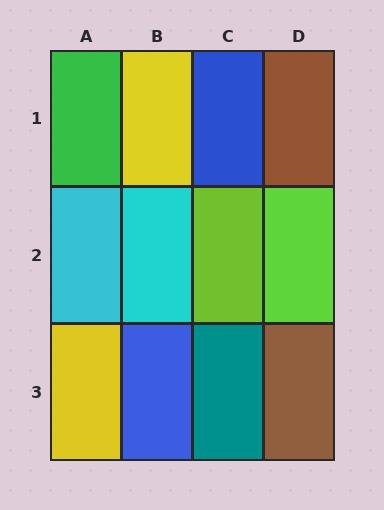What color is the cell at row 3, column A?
Yellow.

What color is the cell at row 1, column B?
Yellow.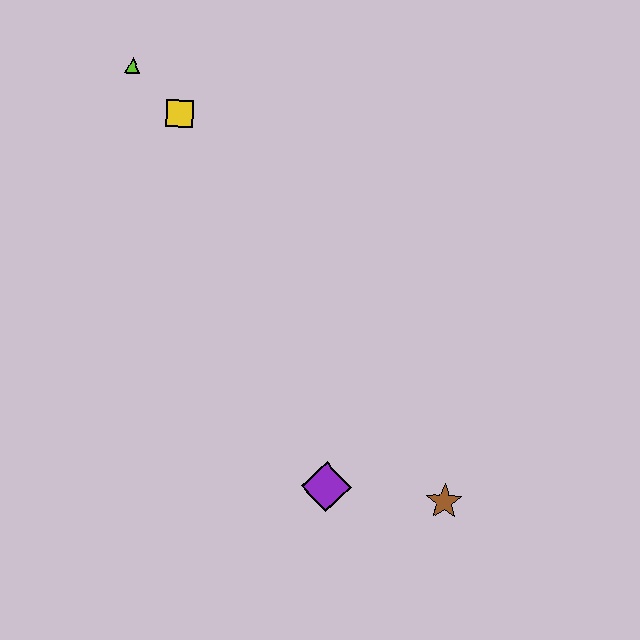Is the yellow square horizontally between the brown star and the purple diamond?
No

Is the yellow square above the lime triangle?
No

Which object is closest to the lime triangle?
The yellow square is closest to the lime triangle.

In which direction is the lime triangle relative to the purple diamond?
The lime triangle is above the purple diamond.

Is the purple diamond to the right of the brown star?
No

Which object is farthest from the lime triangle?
The brown star is farthest from the lime triangle.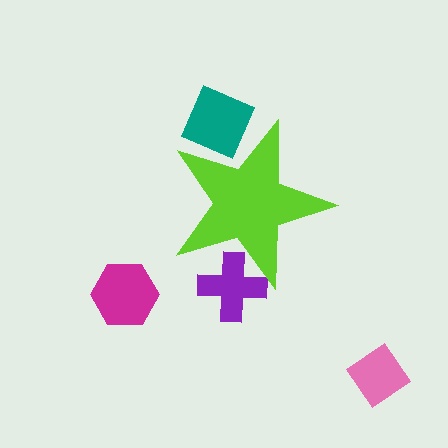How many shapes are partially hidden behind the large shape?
2 shapes are partially hidden.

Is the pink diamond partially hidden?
No, the pink diamond is fully visible.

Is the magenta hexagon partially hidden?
No, the magenta hexagon is fully visible.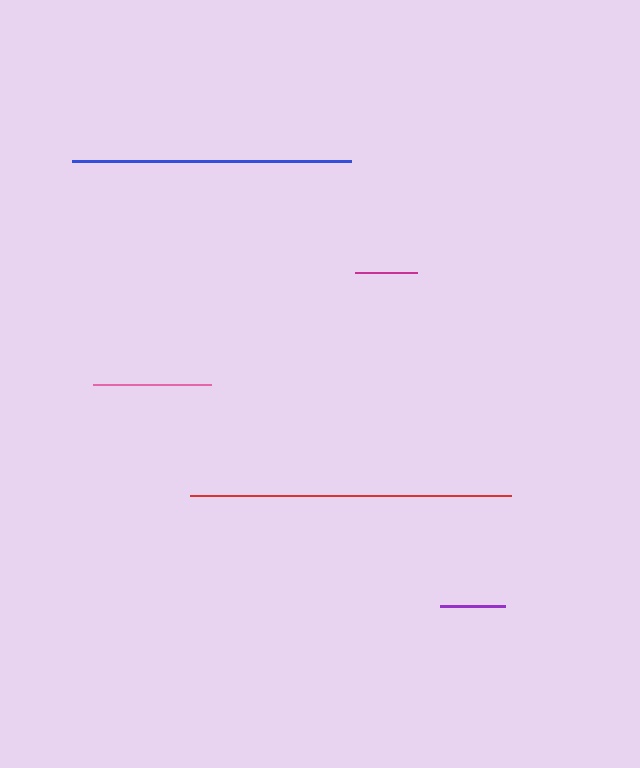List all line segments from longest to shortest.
From longest to shortest: red, blue, pink, purple, magenta.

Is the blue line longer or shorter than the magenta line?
The blue line is longer than the magenta line.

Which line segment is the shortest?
The magenta line is the shortest at approximately 62 pixels.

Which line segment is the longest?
The red line is the longest at approximately 321 pixels.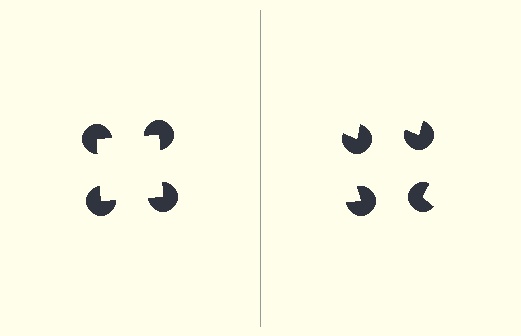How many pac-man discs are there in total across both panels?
8 — 4 on each side.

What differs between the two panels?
The pac-man discs are positioned identically on both sides; only the wedge orientations differ. On the left they align to a square; on the right they are misaligned.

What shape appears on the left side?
An illusory square.